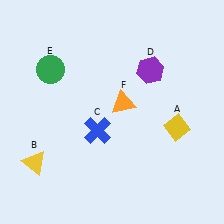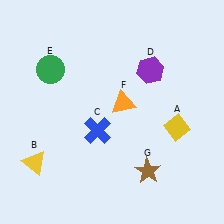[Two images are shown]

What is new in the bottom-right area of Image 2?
A brown star (G) was added in the bottom-right area of Image 2.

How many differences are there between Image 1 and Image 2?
There is 1 difference between the two images.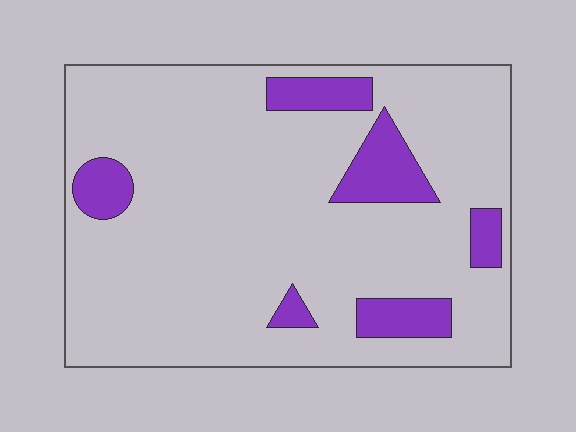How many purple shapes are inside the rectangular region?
6.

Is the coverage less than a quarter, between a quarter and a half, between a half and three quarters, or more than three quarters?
Less than a quarter.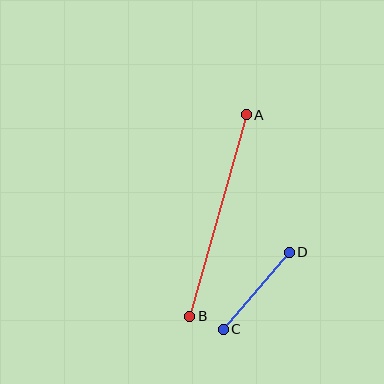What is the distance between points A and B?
The distance is approximately 209 pixels.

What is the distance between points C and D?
The distance is approximately 101 pixels.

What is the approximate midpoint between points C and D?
The midpoint is at approximately (256, 291) pixels.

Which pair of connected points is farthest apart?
Points A and B are farthest apart.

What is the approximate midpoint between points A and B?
The midpoint is at approximately (218, 216) pixels.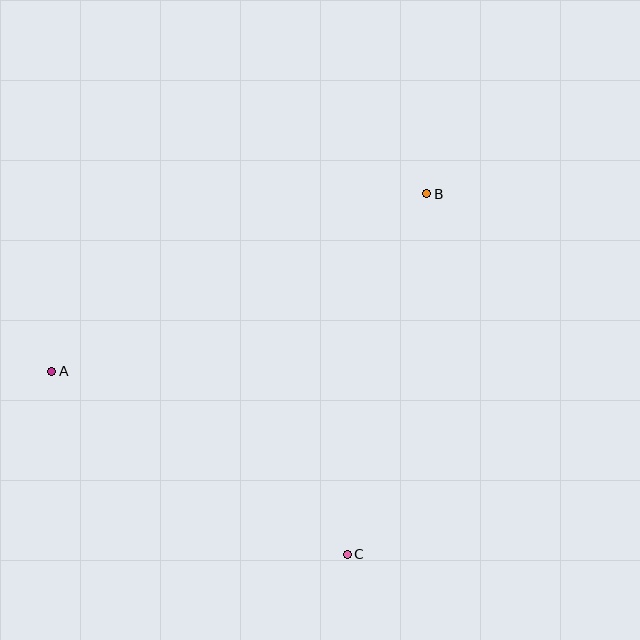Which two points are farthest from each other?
Points A and B are farthest from each other.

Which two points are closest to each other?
Points A and C are closest to each other.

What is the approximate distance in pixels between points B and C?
The distance between B and C is approximately 369 pixels.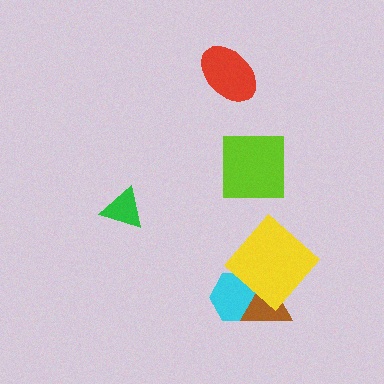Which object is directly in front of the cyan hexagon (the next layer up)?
The brown triangle is directly in front of the cyan hexagon.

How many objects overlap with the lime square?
0 objects overlap with the lime square.